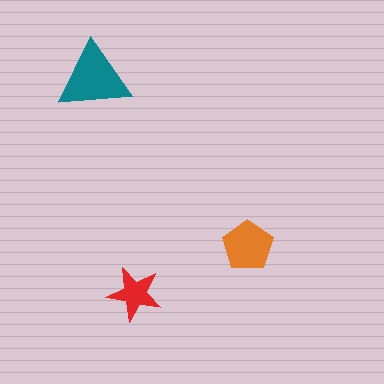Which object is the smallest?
The red star.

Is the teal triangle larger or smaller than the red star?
Larger.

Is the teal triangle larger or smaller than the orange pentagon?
Larger.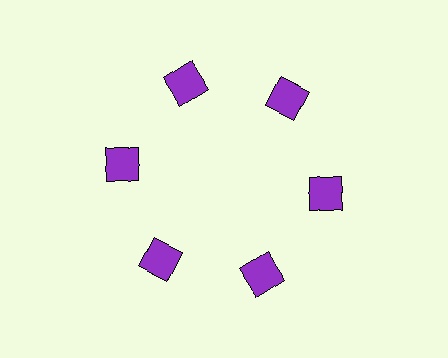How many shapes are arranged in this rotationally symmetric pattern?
There are 6 shapes, arranged in 6 groups of 1.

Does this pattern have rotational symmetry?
Yes, this pattern has 6-fold rotational symmetry. It looks the same after rotating 60 degrees around the center.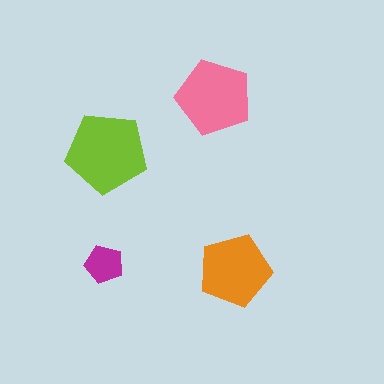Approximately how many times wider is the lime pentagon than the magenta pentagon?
About 2 times wider.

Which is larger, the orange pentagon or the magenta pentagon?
The orange one.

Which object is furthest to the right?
The orange pentagon is rightmost.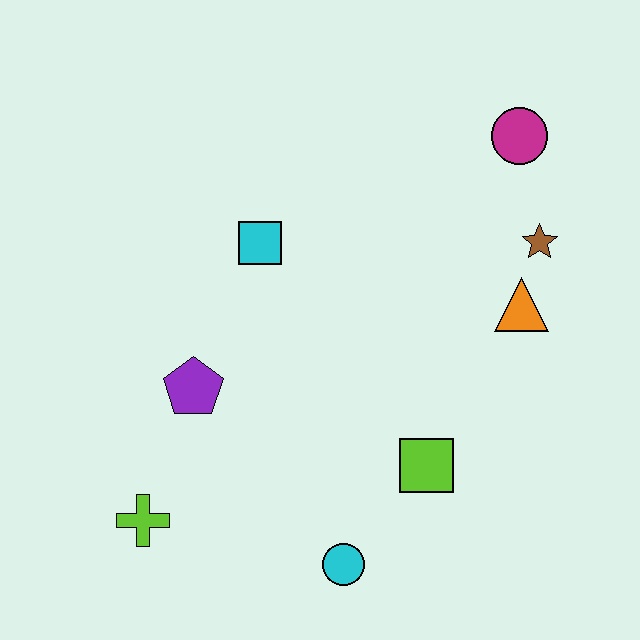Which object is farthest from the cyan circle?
The magenta circle is farthest from the cyan circle.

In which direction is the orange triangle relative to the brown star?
The orange triangle is below the brown star.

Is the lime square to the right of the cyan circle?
Yes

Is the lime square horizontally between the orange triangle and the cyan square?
Yes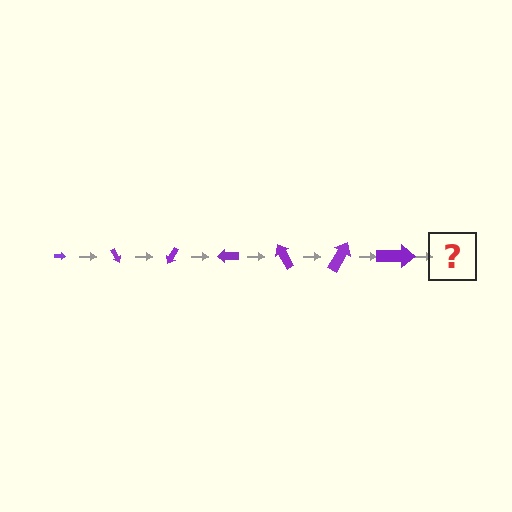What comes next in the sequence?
The next element should be an arrow, larger than the previous one and rotated 420 degrees from the start.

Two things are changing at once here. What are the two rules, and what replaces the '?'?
The two rules are that the arrow grows larger each step and it rotates 60 degrees each step. The '?' should be an arrow, larger than the previous one and rotated 420 degrees from the start.